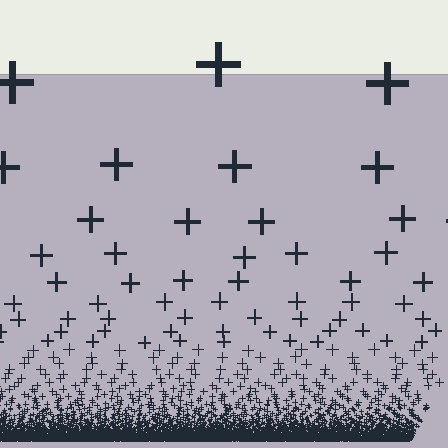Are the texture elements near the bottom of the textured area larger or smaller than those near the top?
Smaller. The gradient is inverted — elements near the bottom are smaller and denser.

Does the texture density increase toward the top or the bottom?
Density increases toward the bottom.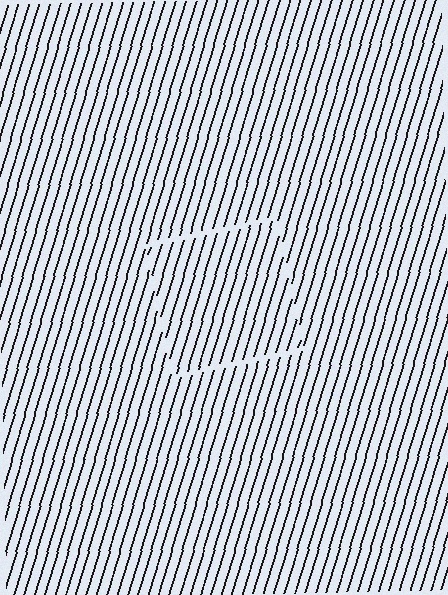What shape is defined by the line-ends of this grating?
An illusory square. The interior of the shape contains the same grating, shifted by half a period — the contour is defined by the phase discontinuity where line-ends from the inner and outer gratings abut.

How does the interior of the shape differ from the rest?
The interior of the shape contains the same grating, shifted by half a period — the contour is defined by the phase discontinuity where line-ends from the inner and outer gratings abut.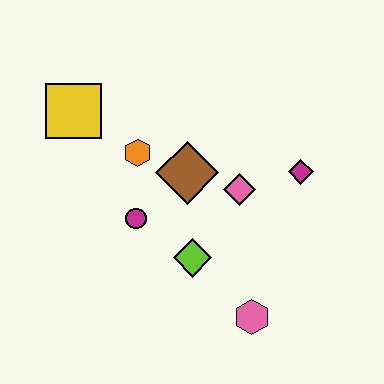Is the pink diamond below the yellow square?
Yes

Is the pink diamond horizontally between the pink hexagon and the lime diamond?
Yes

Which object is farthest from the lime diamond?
The yellow square is farthest from the lime diamond.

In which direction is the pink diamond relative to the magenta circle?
The pink diamond is to the right of the magenta circle.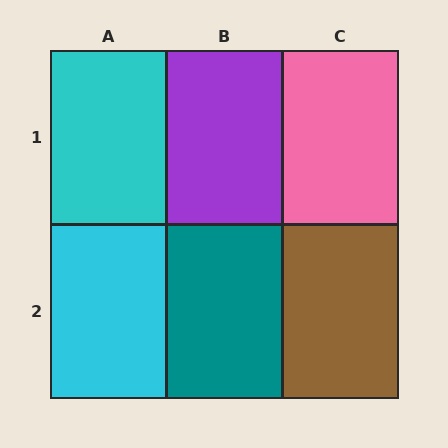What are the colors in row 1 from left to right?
Cyan, purple, pink.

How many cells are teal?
1 cell is teal.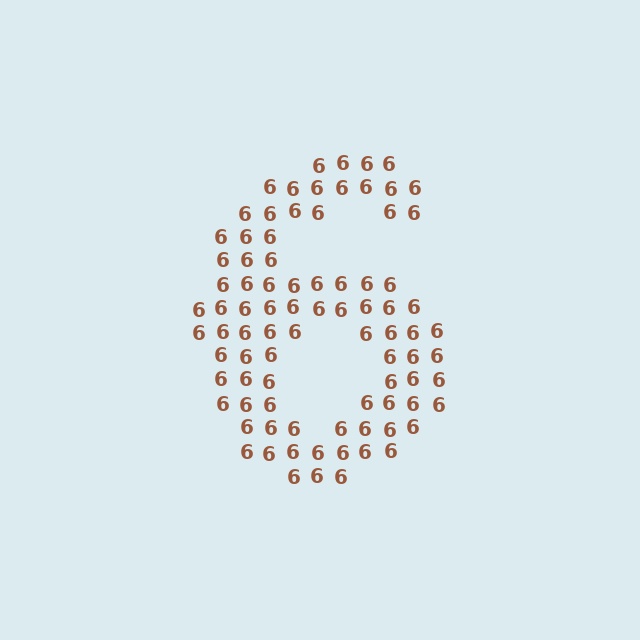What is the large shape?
The large shape is the digit 6.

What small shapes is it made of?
It is made of small digit 6's.